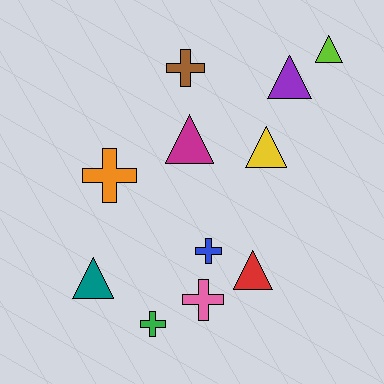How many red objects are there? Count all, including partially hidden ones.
There is 1 red object.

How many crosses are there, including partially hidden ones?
There are 5 crosses.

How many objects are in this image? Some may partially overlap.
There are 11 objects.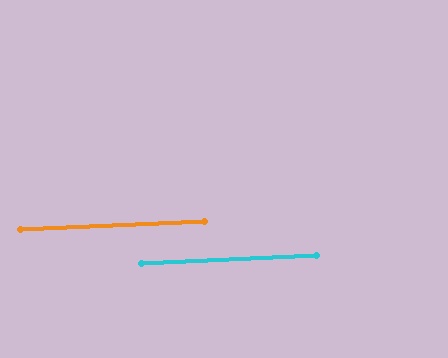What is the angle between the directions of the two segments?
Approximately 0 degrees.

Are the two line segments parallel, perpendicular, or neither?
Parallel — their directions differ by only 0.3°.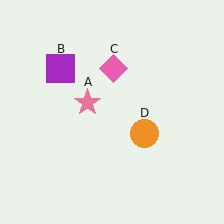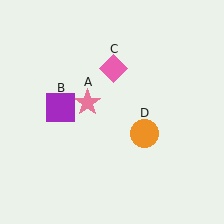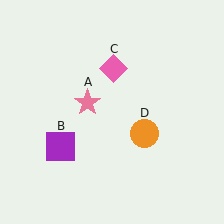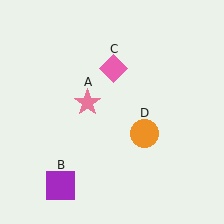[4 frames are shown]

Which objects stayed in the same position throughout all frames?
Pink star (object A) and pink diamond (object C) and orange circle (object D) remained stationary.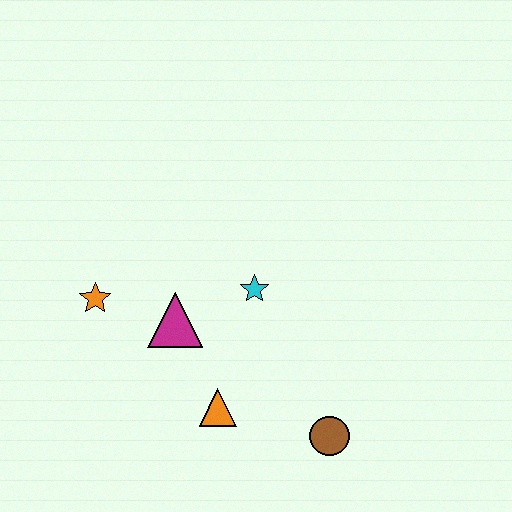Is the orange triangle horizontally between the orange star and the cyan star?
Yes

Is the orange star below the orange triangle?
No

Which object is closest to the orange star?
The magenta triangle is closest to the orange star.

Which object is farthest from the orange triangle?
The orange star is farthest from the orange triangle.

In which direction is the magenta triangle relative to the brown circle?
The magenta triangle is to the left of the brown circle.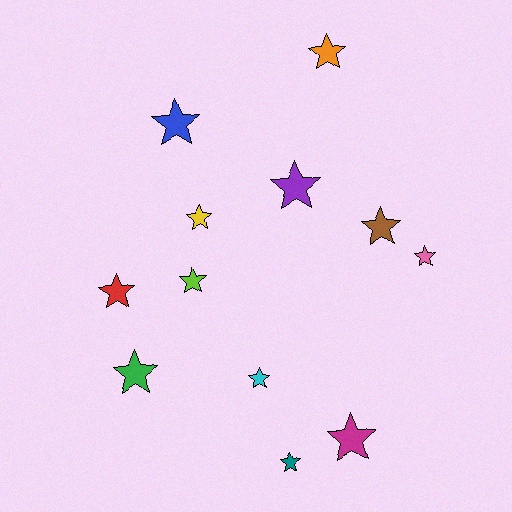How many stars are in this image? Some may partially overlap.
There are 12 stars.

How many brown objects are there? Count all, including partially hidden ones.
There is 1 brown object.